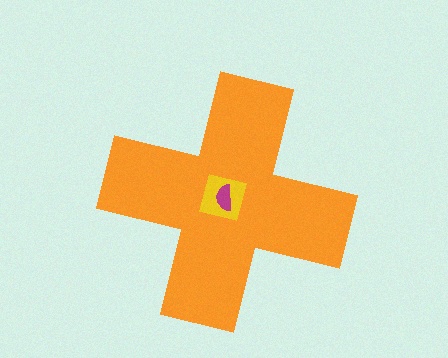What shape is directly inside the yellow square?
The magenta semicircle.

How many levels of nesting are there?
3.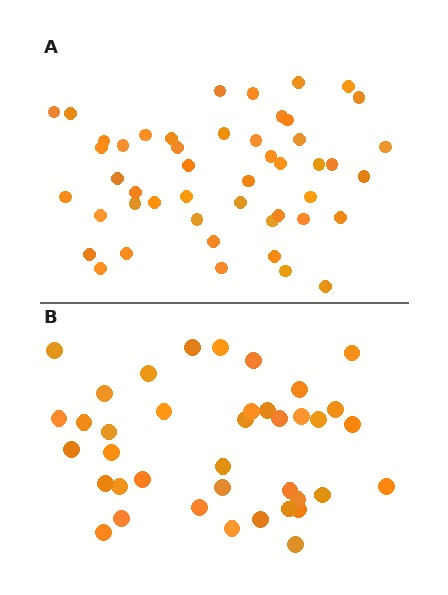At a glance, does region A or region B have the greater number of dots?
Region A (the top region) has more dots.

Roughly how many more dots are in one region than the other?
Region A has roughly 8 or so more dots than region B.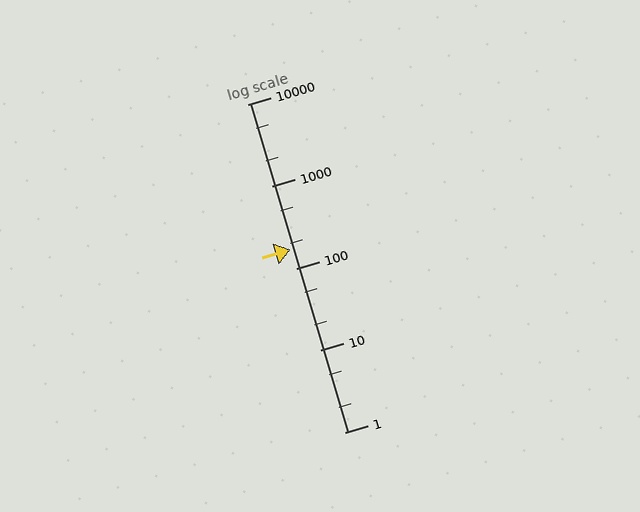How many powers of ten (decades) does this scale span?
The scale spans 4 decades, from 1 to 10000.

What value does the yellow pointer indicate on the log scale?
The pointer indicates approximately 170.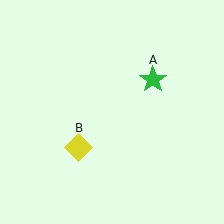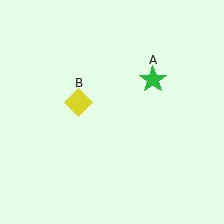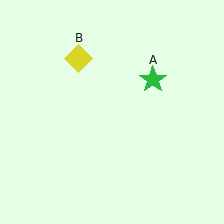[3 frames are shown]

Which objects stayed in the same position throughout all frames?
Green star (object A) remained stationary.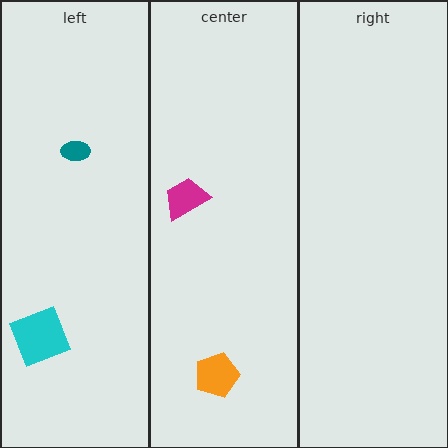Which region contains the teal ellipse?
The left region.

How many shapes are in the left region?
2.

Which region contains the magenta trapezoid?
The center region.